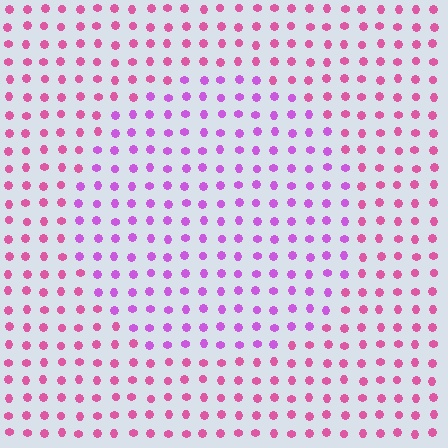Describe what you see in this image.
The image is filled with small pink elements in a uniform arrangement. A circle-shaped region is visible where the elements are tinted to a slightly different hue, forming a subtle color boundary.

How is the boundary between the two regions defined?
The boundary is defined purely by a slight shift in hue (about 34 degrees). Spacing, size, and orientation are identical on both sides.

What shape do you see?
I see a circle.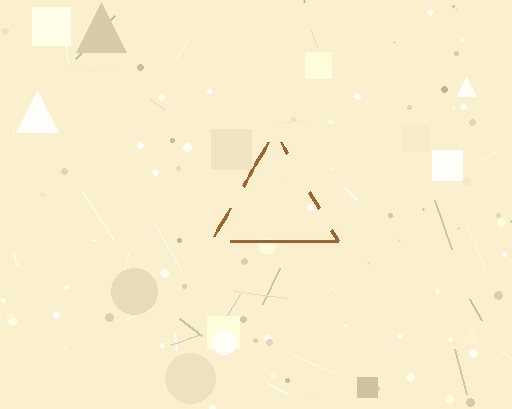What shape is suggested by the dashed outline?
The dashed outline suggests a triangle.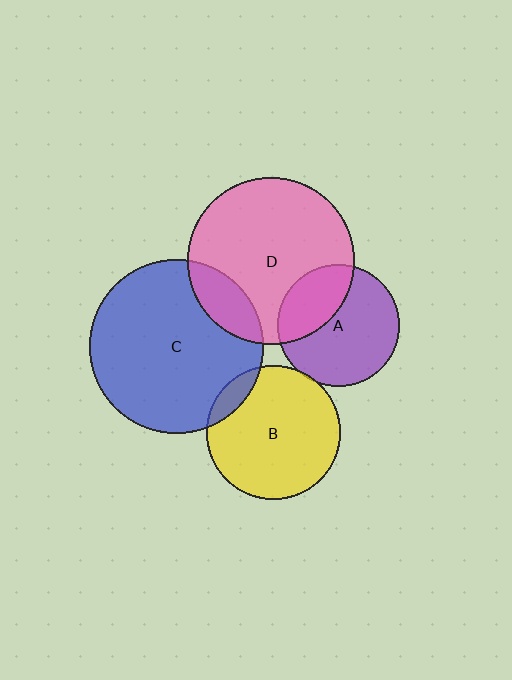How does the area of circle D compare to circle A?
Approximately 1.9 times.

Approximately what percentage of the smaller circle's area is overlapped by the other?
Approximately 10%.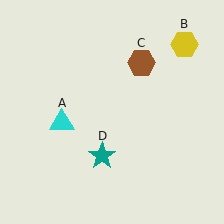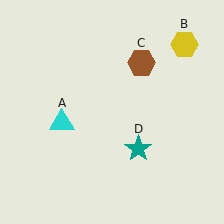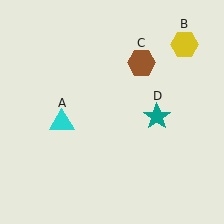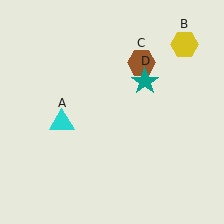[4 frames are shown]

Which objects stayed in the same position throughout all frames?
Cyan triangle (object A) and yellow hexagon (object B) and brown hexagon (object C) remained stationary.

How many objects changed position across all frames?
1 object changed position: teal star (object D).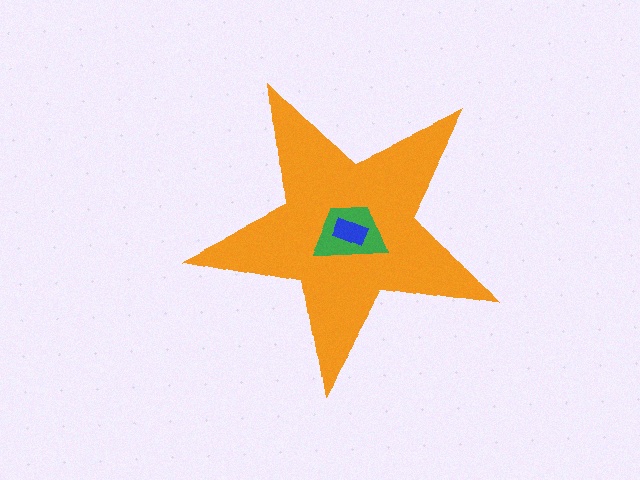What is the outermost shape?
The orange star.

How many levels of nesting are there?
3.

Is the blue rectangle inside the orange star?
Yes.